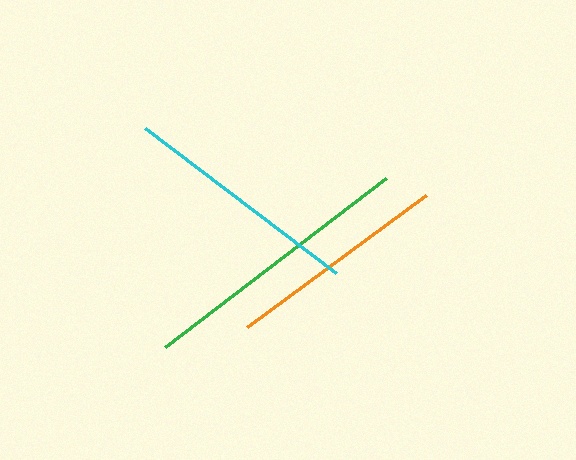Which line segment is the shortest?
The orange line is the shortest at approximately 222 pixels.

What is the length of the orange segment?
The orange segment is approximately 222 pixels long.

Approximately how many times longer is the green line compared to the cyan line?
The green line is approximately 1.2 times the length of the cyan line.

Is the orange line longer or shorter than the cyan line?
The cyan line is longer than the orange line.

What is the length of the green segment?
The green segment is approximately 279 pixels long.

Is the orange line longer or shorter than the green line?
The green line is longer than the orange line.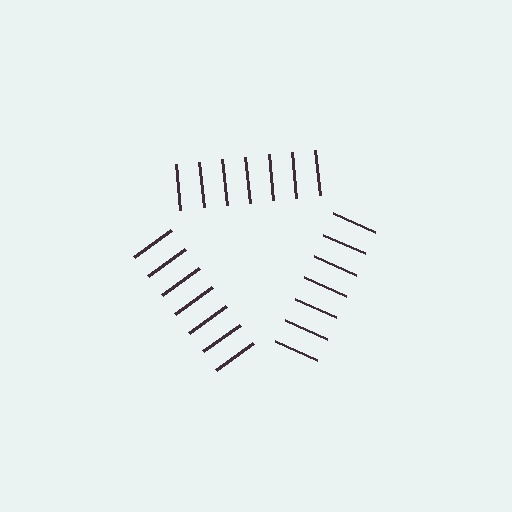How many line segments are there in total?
21 — 7 along each of the 3 edges.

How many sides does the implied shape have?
3 sides — the line-ends trace a triangle.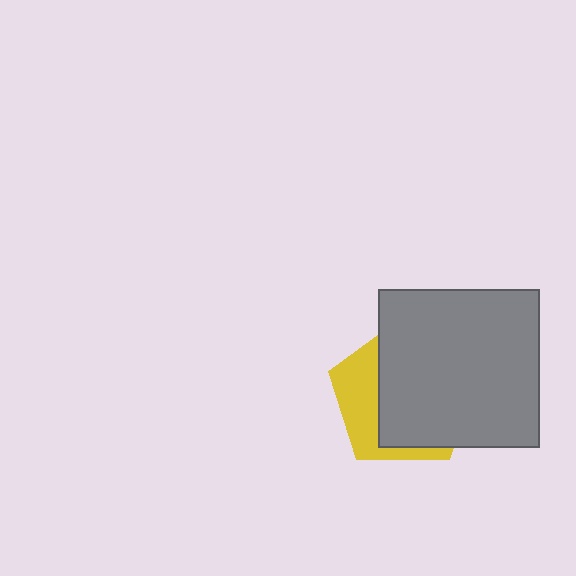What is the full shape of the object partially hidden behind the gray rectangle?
The partially hidden object is a yellow pentagon.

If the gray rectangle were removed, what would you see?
You would see the complete yellow pentagon.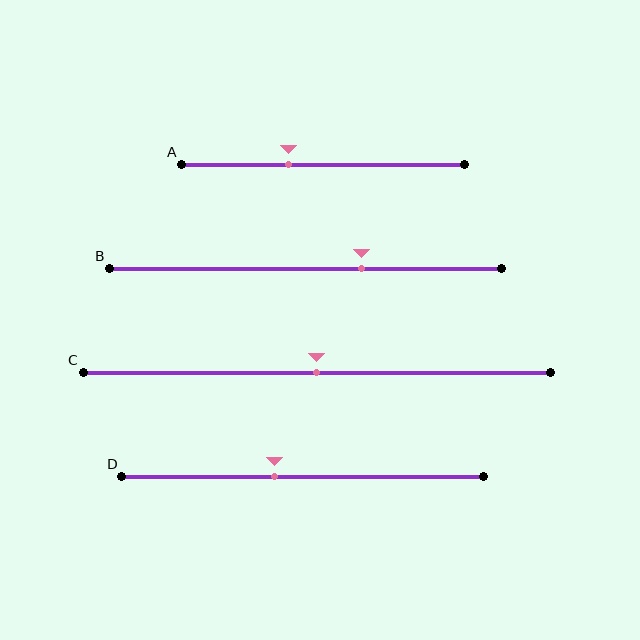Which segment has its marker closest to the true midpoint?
Segment C has its marker closest to the true midpoint.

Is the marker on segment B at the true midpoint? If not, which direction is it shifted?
No, the marker on segment B is shifted to the right by about 14% of the segment length.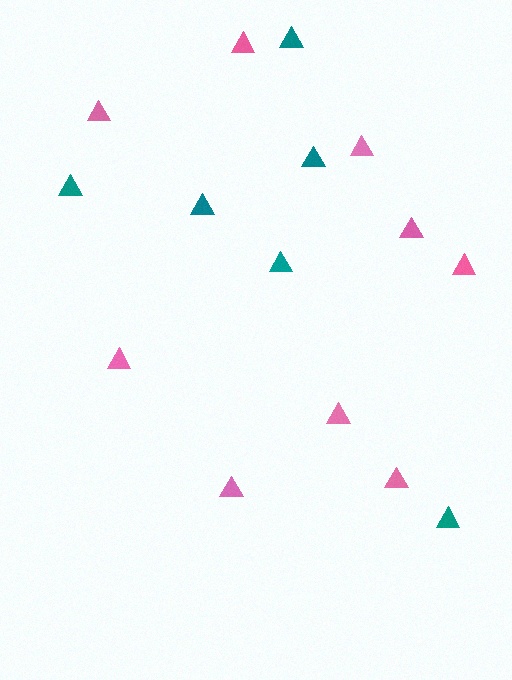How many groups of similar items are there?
There are 2 groups: one group of pink triangles (9) and one group of teal triangles (6).